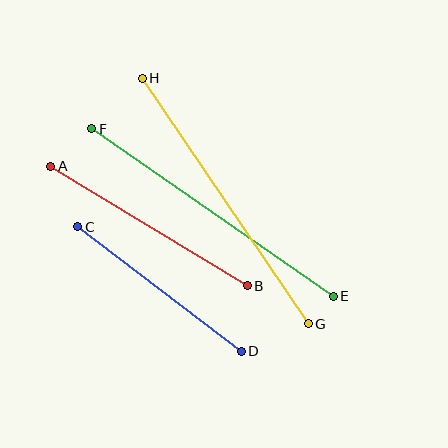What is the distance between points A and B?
The distance is approximately 230 pixels.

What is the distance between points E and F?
The distance is approximately 294 pixels.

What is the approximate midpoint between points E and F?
The midpoint is at approximately (212, 213) pixels.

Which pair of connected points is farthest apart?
Points G and H are farthest apart.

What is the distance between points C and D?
The distance is approximately 205 pixels.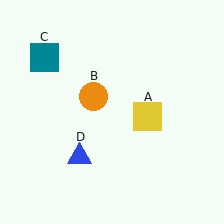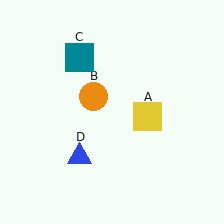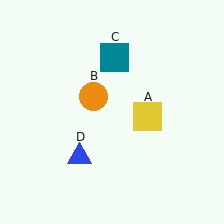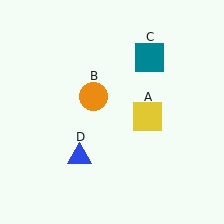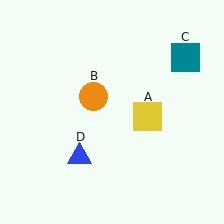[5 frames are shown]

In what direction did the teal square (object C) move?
The teal square (object C) moved right.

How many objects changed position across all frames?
1 object changed position: teal square (object C).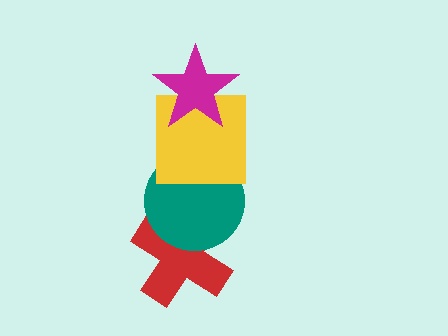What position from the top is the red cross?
The red cross is 4th from the top.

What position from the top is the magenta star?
The magenta star is 1st from the top.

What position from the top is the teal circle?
The teal circle is 3rd from the top.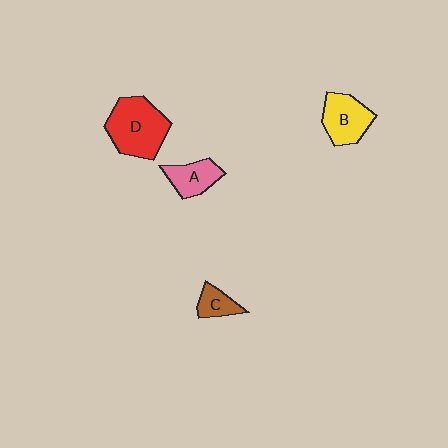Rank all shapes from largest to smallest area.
From largest to smallest: D (red), B (yellow), A (pink), C (brown).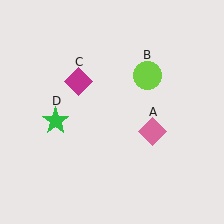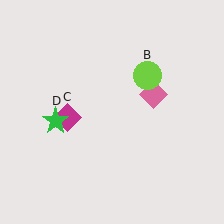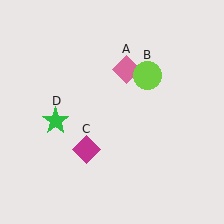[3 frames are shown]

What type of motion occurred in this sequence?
The pink diamond (object A), magenta diamond (object C) rotated counterclockwise around the center of the scene.